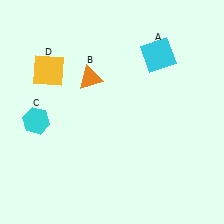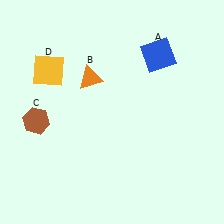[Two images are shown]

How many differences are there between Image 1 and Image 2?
There are 2 differences between the two images.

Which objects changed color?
A changed from cyan to blue. C changed from cyan to brown.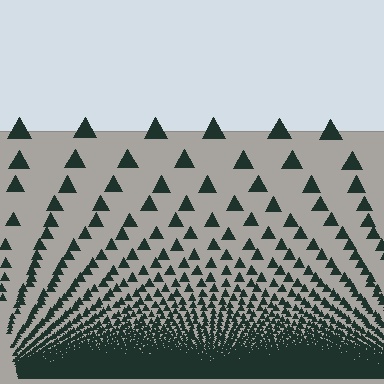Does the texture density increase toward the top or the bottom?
Density increases toward the bottom.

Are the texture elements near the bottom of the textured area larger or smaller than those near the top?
Smaller. The gradient is inverted — elements near the bottom are smaller and denser.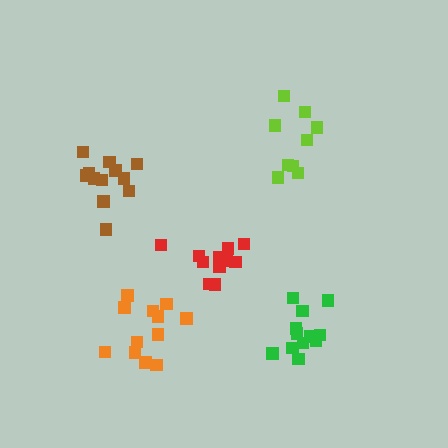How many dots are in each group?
Group 1: 12 dots, Group 2: 12 dots, Group 3: 13 dots, Group 4: 12 dots, Group 5: 9 dots (58 total).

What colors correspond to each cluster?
The clusters are colored: orange, green, red, brown, lime.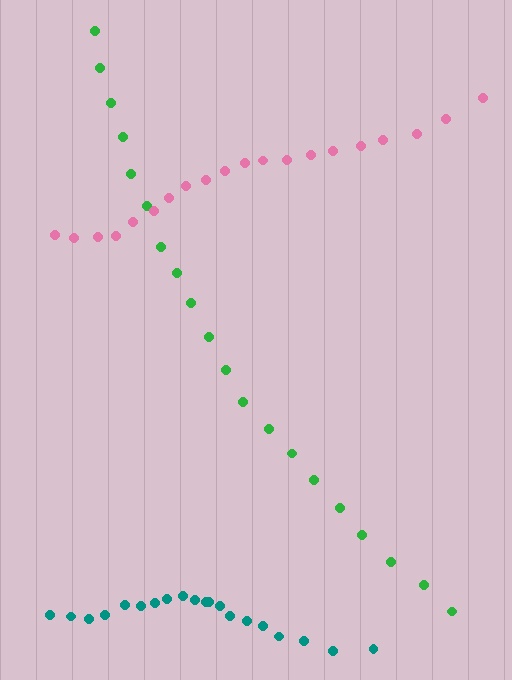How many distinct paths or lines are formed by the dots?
There are 3 distinct paths.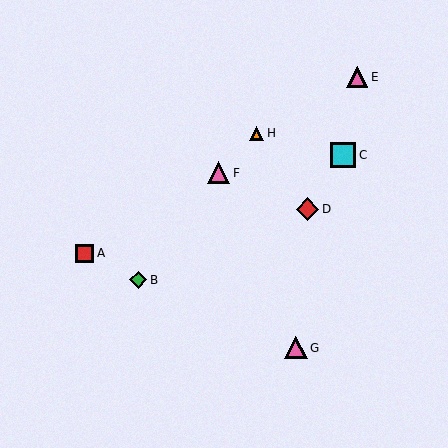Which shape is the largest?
The cyan square (labeled C) is the largest.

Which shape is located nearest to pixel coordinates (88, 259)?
The red square (labeled A) at (84, 253) is nearest to that location.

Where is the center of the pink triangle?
The center of the pink triangle is at (219, 173).